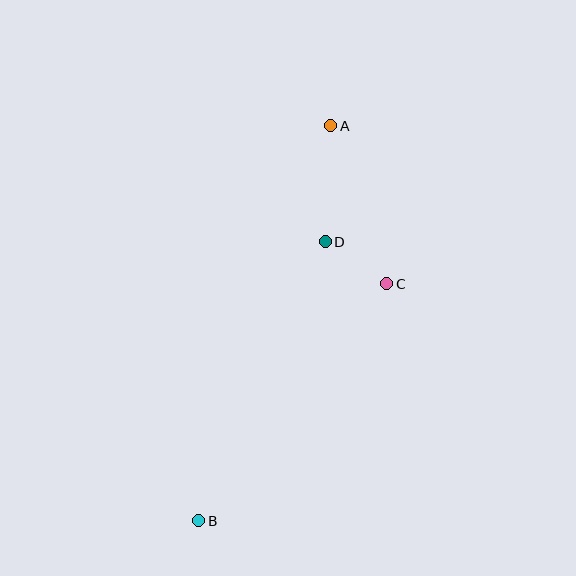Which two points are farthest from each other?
Points A and B are farthest from each other.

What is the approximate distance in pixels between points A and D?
The distance between A and D is approximately 116 pixels.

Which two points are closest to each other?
Points C and D are closest to each other.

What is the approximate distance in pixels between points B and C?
The distance between B and C is approximately 303 pixels.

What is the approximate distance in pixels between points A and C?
The distance between A and C is approximately 168 pixels.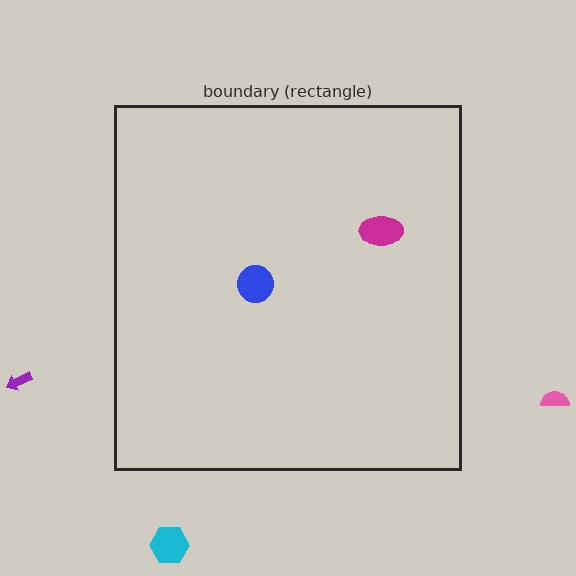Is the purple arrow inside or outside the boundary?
Outside.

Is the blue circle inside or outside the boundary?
Inside.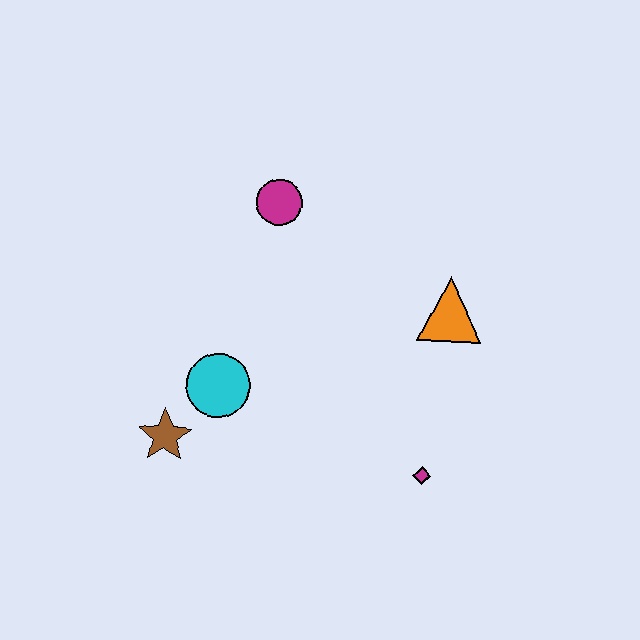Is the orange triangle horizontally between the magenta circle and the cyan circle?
No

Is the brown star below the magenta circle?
Yes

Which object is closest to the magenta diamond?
The orange triangle is closest to the magenta diamond.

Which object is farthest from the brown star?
The orange triangle is farthest from the brown star.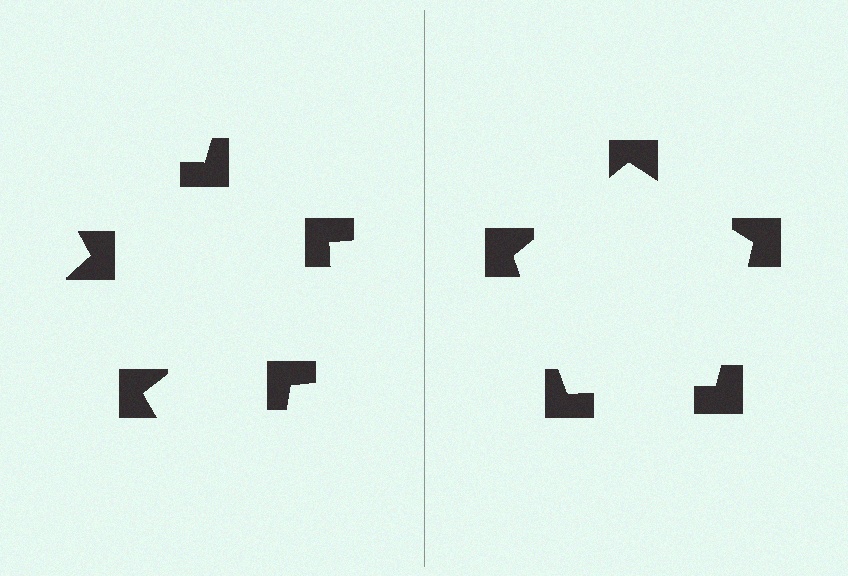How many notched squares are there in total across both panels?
10 — 5 on each side.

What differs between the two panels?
The notched squares are positioned identically on both sides; only the wedge orientations differ. On the right they align to a pentagon; on the left they are misaligned.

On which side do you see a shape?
An illusory pentagon appears on the right side. On the left side the wedge cuts are rotated, so no coherent shape forms.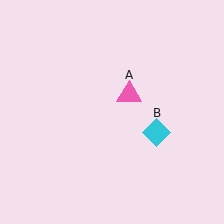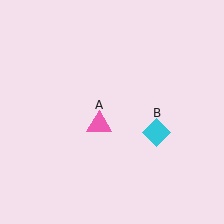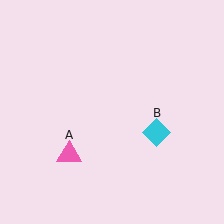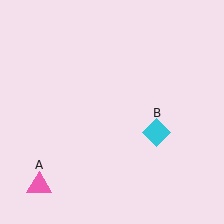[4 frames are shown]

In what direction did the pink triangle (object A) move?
The pink triangle (object A) moved down and to the left.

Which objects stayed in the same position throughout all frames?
Cyan diamond (object B) remained stationary.